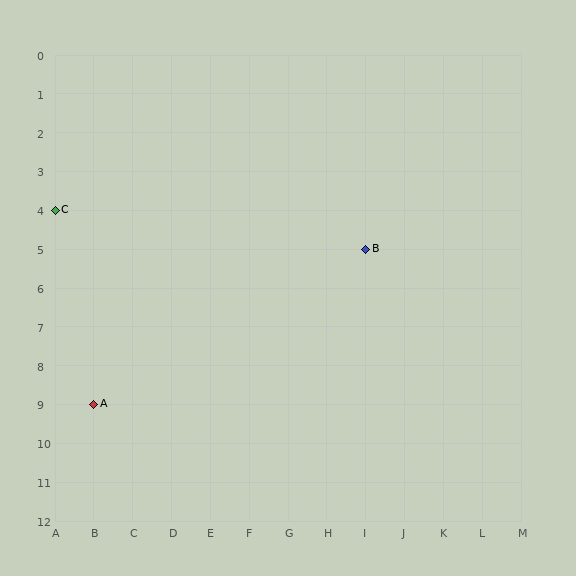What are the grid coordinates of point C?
Point C is at grid coordinates (A, 4).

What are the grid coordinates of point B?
Point B is at grid coordinates (I, 5).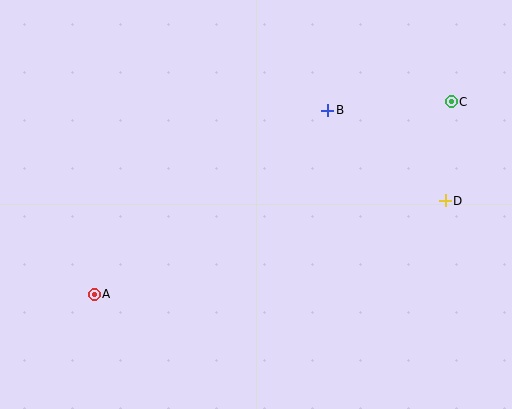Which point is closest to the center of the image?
Point B at (328, 110) is closest to the center.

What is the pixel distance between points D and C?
The distance between D and C is 99 pixels.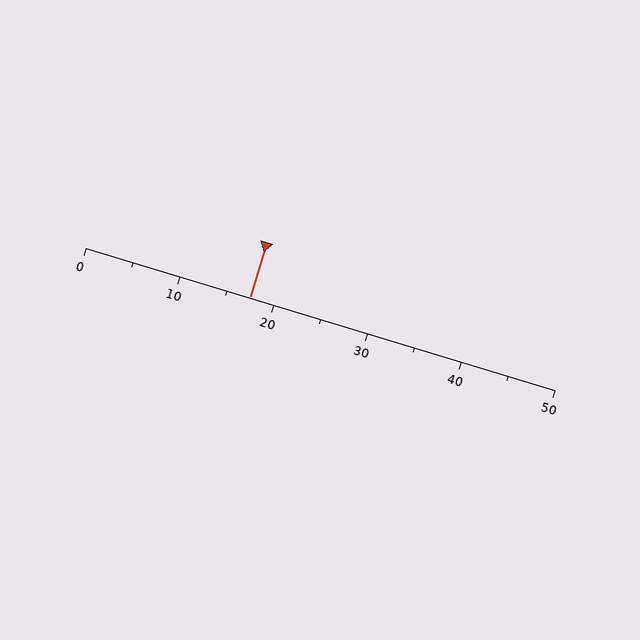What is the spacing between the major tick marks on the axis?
The major ticks are spaced 10 apart.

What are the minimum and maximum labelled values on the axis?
The axis runs from 0 to 50.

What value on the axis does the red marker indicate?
The marker indicates approximately 17.5.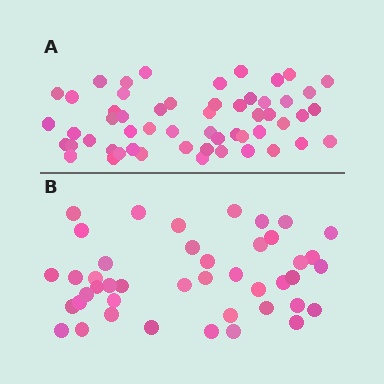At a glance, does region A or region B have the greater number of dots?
Region A (the top region) has more dots.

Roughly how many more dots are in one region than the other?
Region A has roughly 12 or so more dots than region B.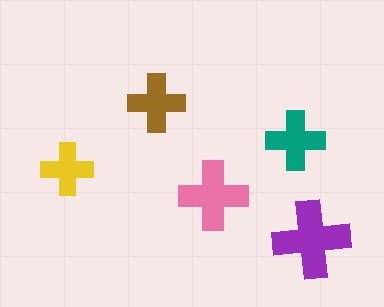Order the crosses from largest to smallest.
the purple one, the pink one, the teal one, the brown one, the yellow one.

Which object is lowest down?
The purple cross is bottommost.